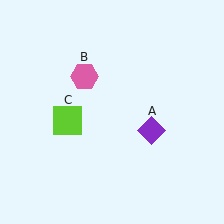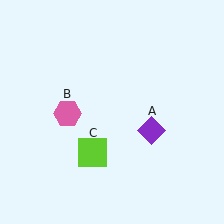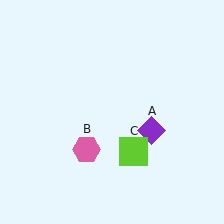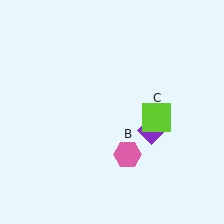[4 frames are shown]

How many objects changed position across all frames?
2 objects changed position: pink hexagon (object B), lime square (object C).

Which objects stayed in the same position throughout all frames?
Purple diamond (object A) remained stationary.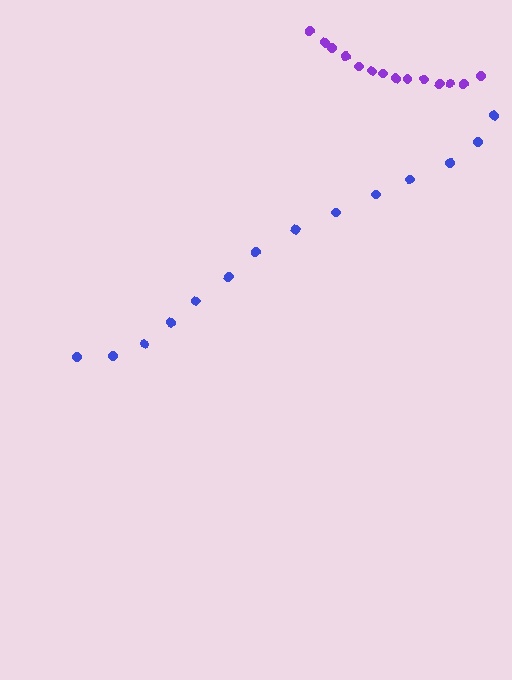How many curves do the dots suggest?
There are 2 distinct paths.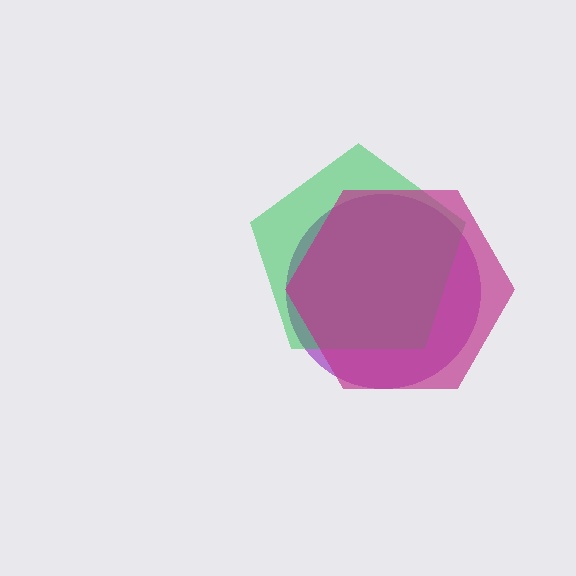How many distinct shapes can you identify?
There are 3 distinct shapes: a purple circle, a green pentagon, a magenta hexagon.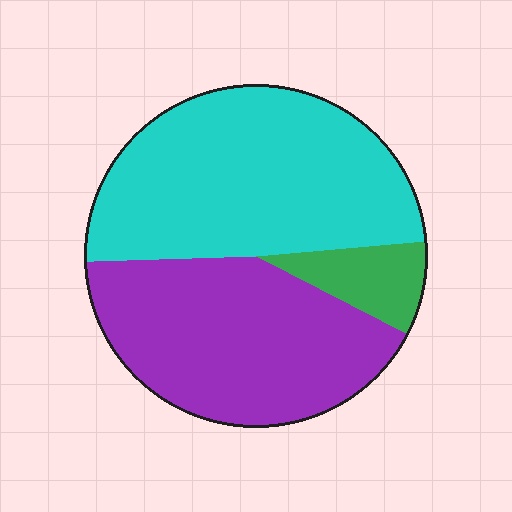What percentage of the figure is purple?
Purple covers about 40% of the figure.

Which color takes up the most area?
Cyan, at roughly 50%.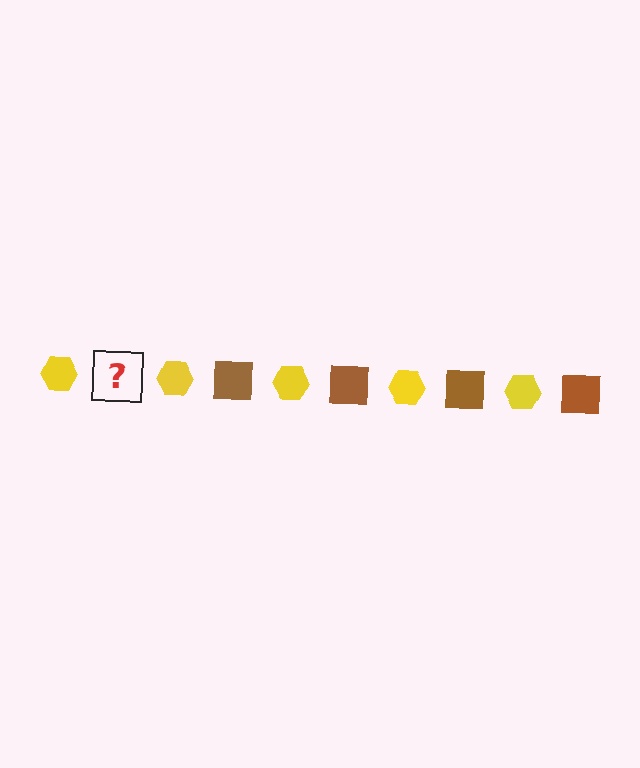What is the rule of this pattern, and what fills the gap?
The rule is that the pattern alternates between yellow hexagon and brown square. The gap should be filled with a brown square.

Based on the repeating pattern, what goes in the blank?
The blank should be a brown square.